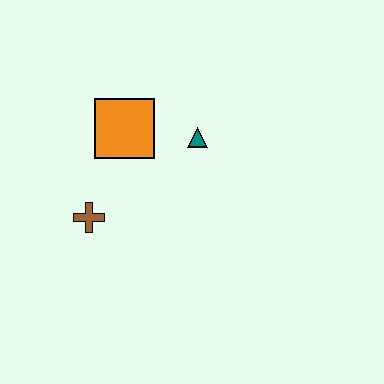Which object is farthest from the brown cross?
The teal triangle is farthest from the brown cross.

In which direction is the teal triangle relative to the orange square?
The teal triangle is to the right of the orange square.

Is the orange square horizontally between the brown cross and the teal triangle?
Yes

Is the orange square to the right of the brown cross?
Yes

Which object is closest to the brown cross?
The orange square is closest to the brown cross.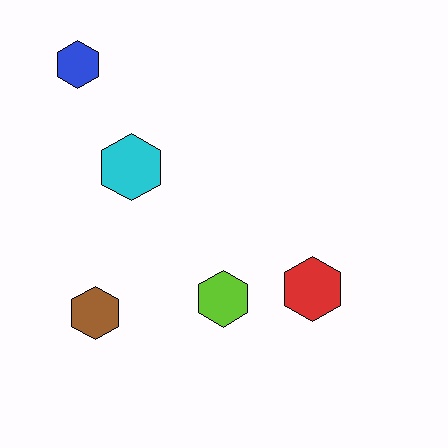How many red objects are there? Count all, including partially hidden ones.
There is 1 red object.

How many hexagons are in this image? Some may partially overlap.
There are 5 hexagons.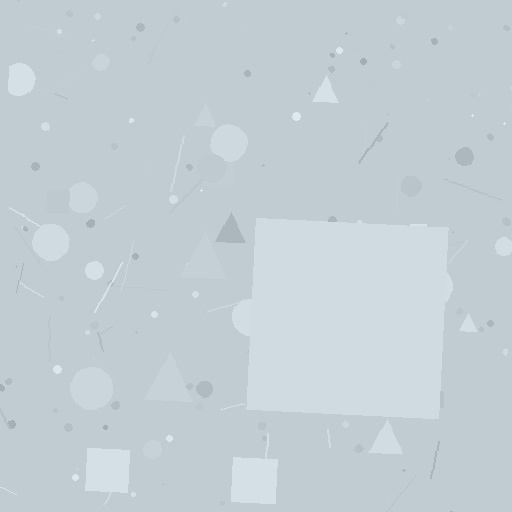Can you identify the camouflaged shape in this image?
The camouflaged shape is a square.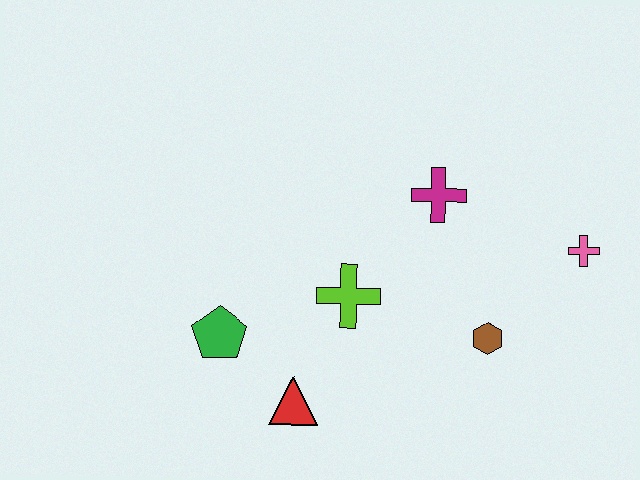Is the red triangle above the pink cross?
No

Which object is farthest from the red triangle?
The pink cross is farthest from the red triangle.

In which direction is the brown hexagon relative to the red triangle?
The brown hexagon is to the right of the red triangle.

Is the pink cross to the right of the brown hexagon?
Yes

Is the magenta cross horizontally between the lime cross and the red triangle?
No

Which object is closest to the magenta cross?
The lime cross is closest to the magenta cross.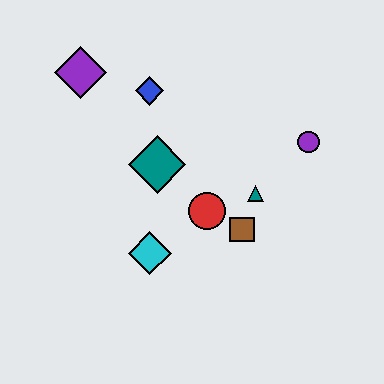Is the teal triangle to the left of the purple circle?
Yes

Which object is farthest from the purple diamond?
The purple circle is farthest from the purple diamond.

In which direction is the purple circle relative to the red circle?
The purple circle is to the right of the red circle.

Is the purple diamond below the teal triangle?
No